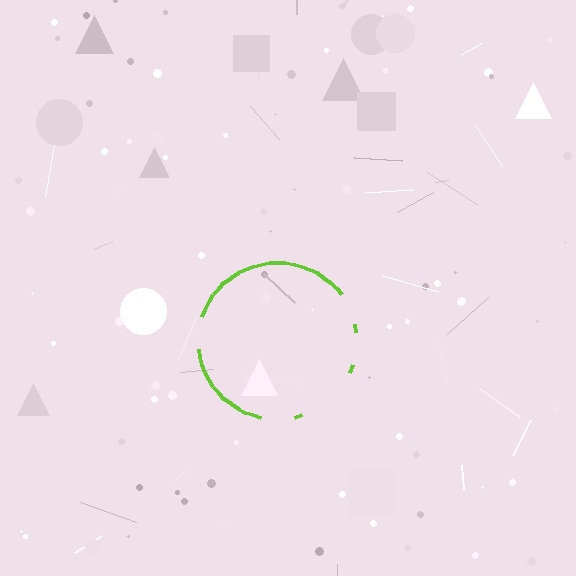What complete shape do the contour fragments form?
The contour fragments form a circle.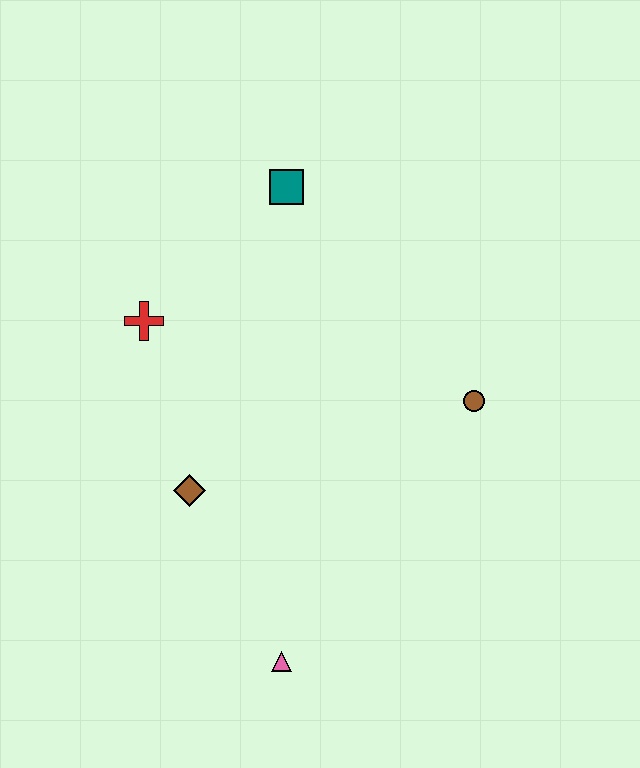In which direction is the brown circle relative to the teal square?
The brown circle is below the teal square.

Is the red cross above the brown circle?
Yes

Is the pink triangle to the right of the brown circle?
No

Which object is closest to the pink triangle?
The brown diamond is closest to the pink triangle.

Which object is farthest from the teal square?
The pink triangle is farthest from the teal square.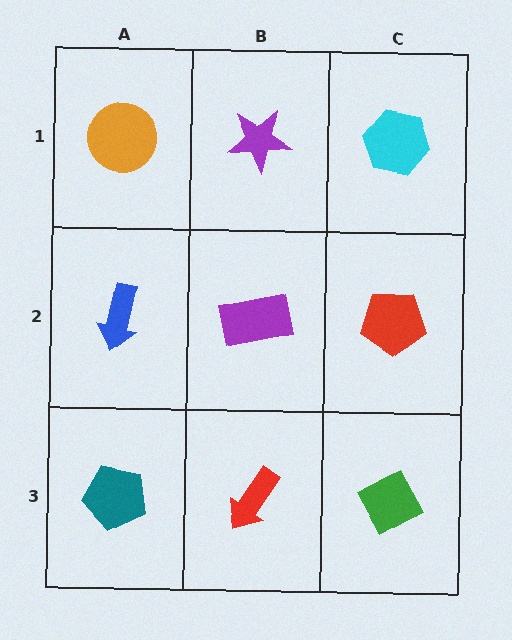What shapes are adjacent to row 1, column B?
A purple rectangle (row 2, column B), an orange circle (row 1, column A), a cyan hexagon (row 1, column C).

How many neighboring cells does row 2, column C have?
3.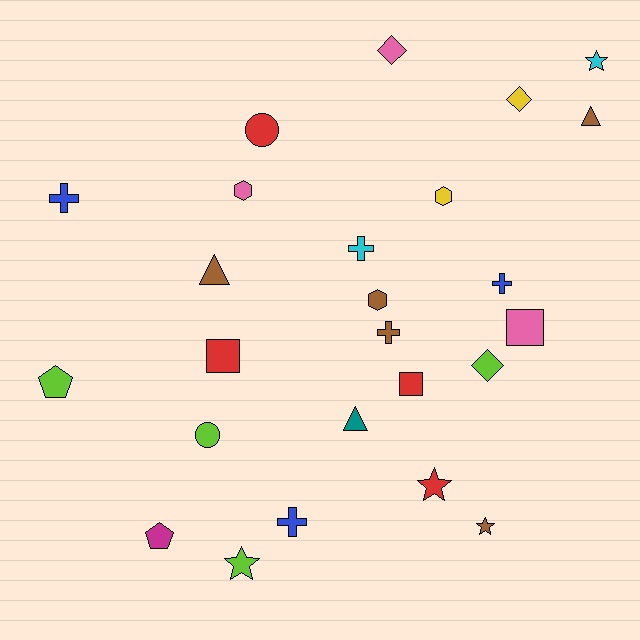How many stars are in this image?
There are 4 stars.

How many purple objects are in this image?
There are no purple objects.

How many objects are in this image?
There are 25 objects.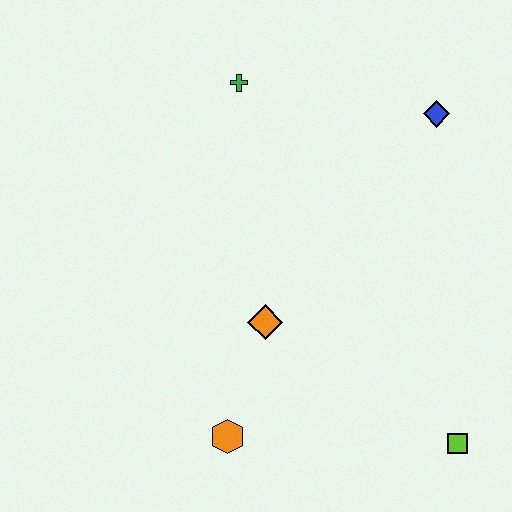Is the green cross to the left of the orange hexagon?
No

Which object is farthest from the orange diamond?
The blue diamond is farthest from the orange diamond.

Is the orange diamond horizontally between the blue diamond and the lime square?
No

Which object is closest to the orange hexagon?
The orange diamond is closest to the orange hexagon.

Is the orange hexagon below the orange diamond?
Yes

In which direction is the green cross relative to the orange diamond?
The green cross is above the orange diamond.